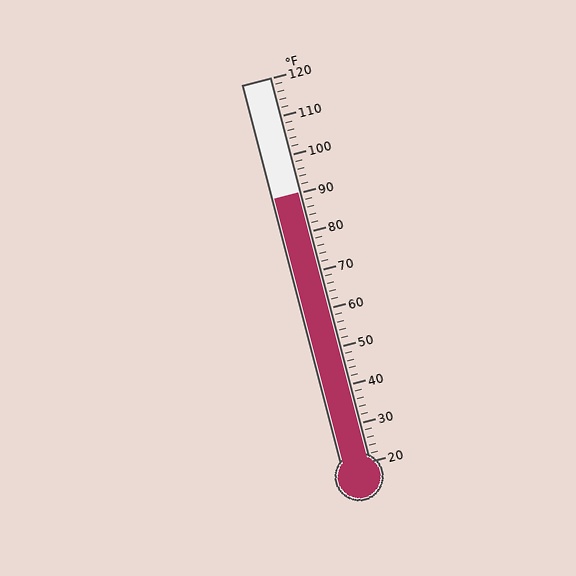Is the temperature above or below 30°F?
The temperature is above 30°F.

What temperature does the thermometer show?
The thermometer shows approximately 90°F.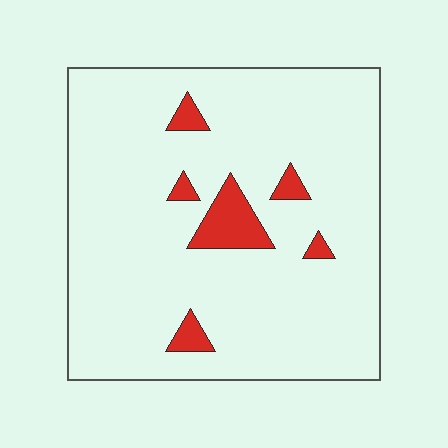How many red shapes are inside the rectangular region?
6.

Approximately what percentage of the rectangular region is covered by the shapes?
Approximately 10%.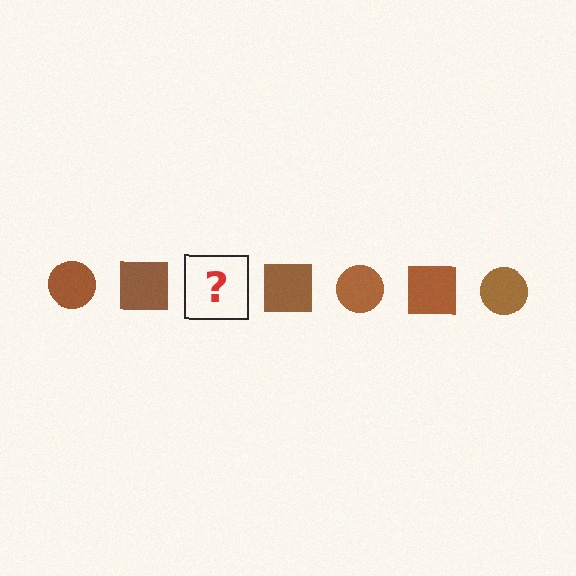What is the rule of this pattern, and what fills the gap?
The rule is that the pattern cycles through circle, square shapes in brown. The gap should be filled with a brown circle.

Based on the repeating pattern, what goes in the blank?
The blank should be a brown circle.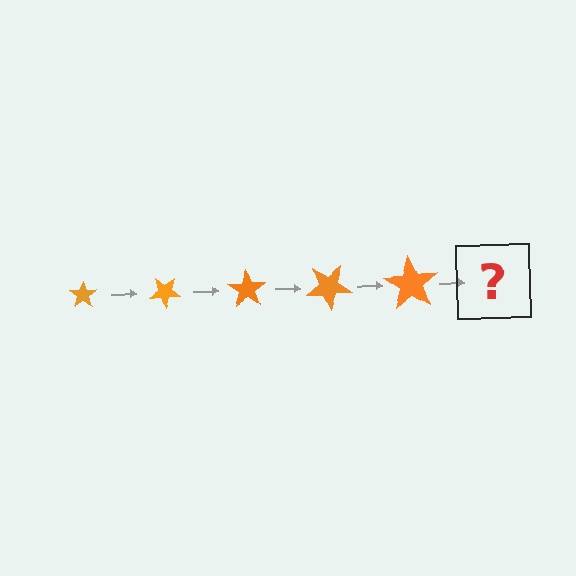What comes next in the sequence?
The next element should be a star, larger than the previous one and rotated 175 degrees from the start.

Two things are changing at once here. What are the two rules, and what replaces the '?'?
The two rules are that the star grows larger each step and it rotates 35 degrees each step. The '?' should be a star, larger than the previous one and rotated 175 degrees from the start.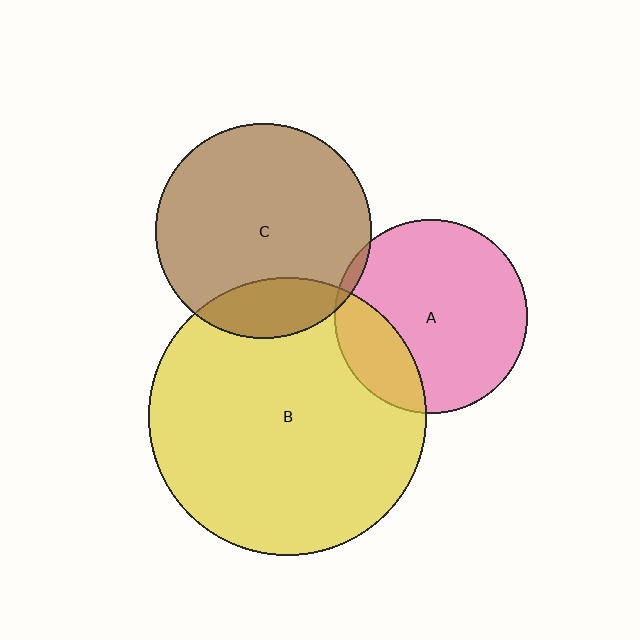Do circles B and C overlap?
Yes.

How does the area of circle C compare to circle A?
Approximately 1.2 times.